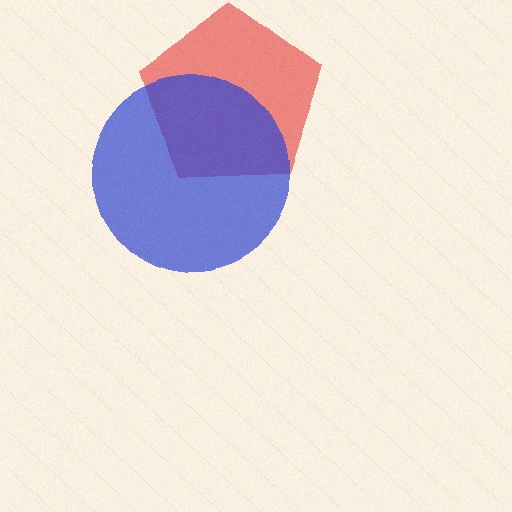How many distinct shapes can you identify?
There are 2 distinct shapes: a red pentagon, a blue circle.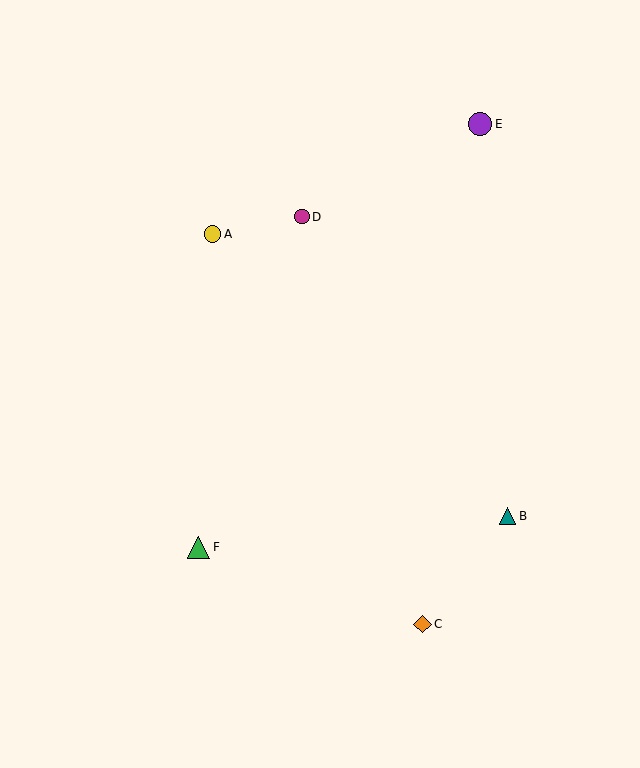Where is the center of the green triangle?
The center of the green triangle is at (199, 547).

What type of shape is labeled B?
Shape B is a teal triangle.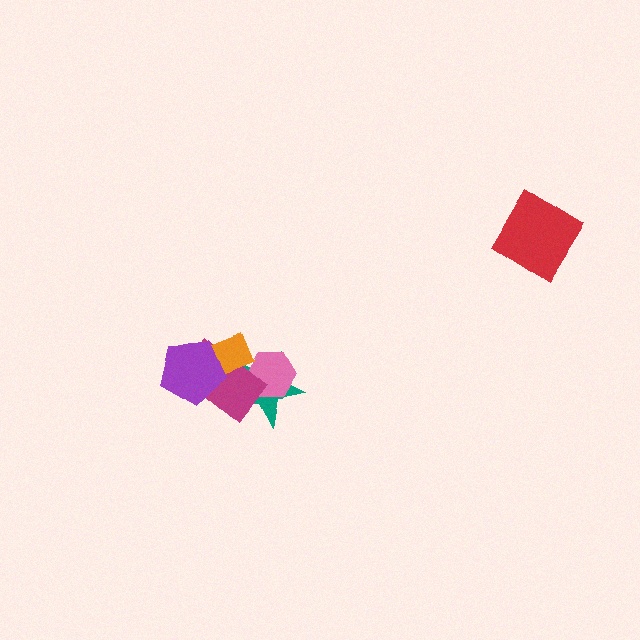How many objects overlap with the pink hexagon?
2 objects overlap with the pink hexagon.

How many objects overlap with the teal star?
3 objects overlap with the teal star.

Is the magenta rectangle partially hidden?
Yes, it is partially covered by another shape.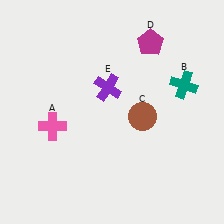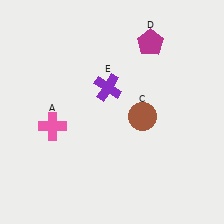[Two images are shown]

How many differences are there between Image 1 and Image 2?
There is 1 difference between the two images.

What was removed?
The teal cross (B) was removed in Image 2.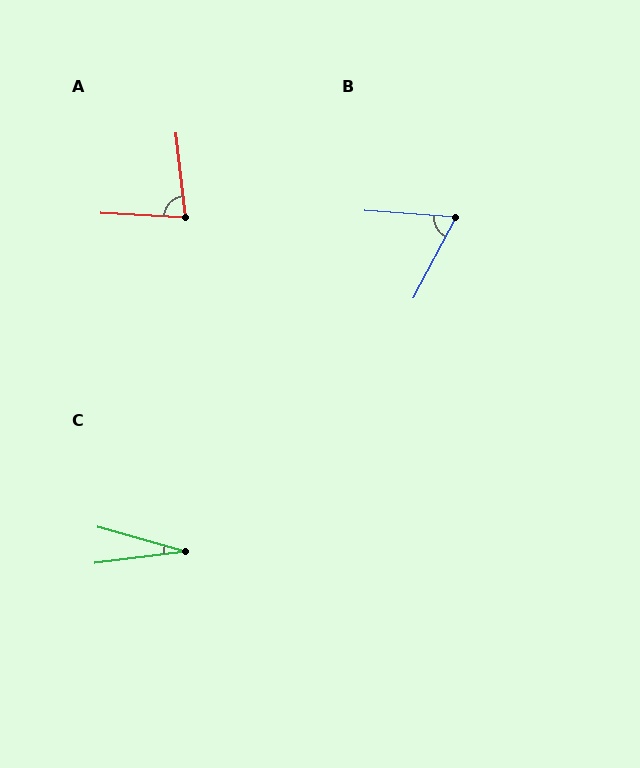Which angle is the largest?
A, at approximately 80 degrees.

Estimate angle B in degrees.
Approximately 67 degrees.